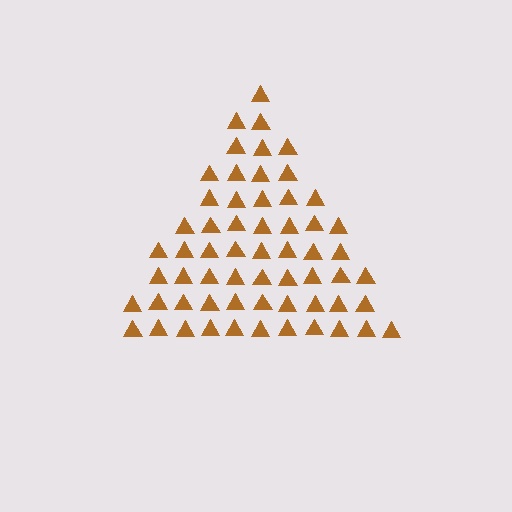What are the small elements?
The small elements are triangles.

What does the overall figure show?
The overall figure shows a triangle.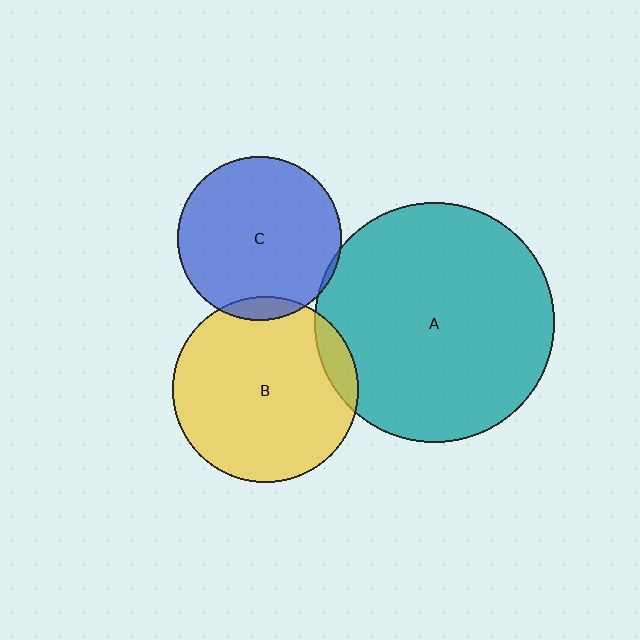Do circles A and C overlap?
Yes.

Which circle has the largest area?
Circle A (teal).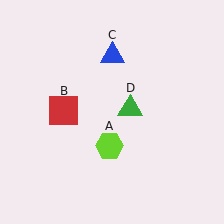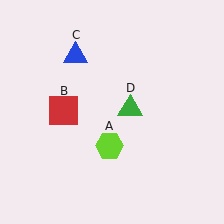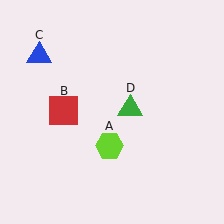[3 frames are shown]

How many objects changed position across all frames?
1 object changed position: blue triangle (object C).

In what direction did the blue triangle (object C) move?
The blue triangle (object C) moved left.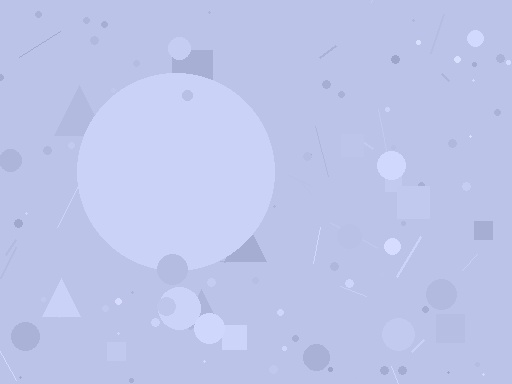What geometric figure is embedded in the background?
A circle is embedded in the background.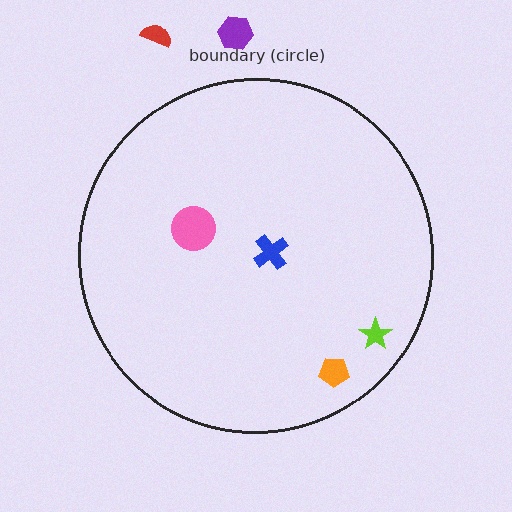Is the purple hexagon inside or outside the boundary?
Outside.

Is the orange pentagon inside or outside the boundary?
Inside.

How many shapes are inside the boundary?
4 inside, 2 outside.